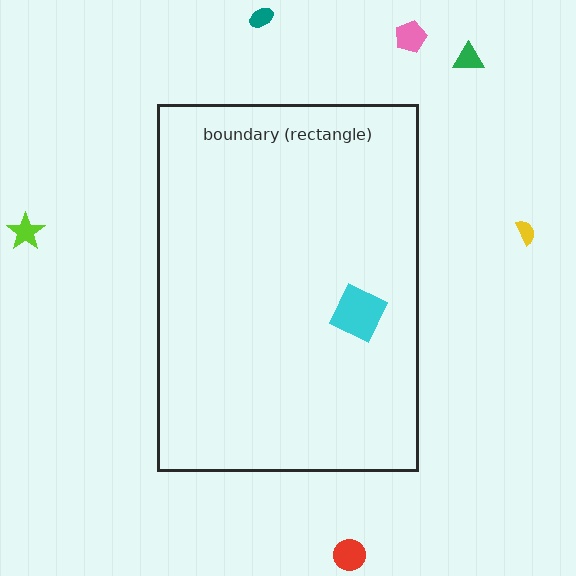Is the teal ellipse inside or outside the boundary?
Outside.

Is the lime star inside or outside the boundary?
Outside.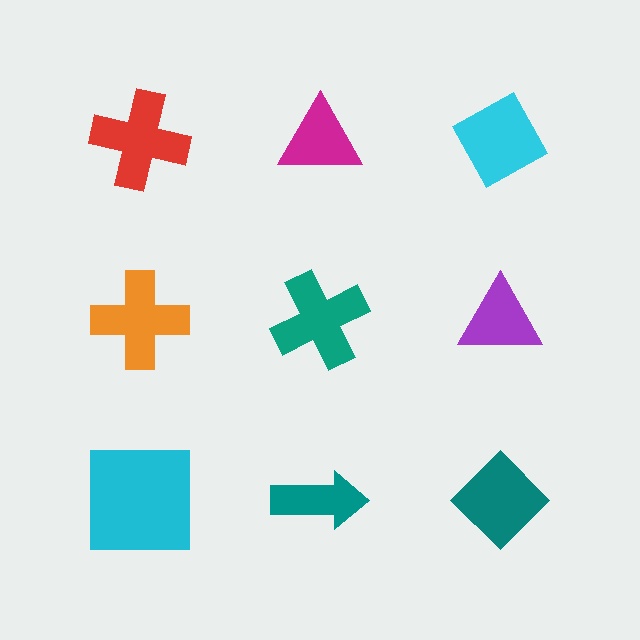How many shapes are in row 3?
3 shapes.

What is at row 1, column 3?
A cyan diamond.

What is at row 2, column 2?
A teal cross.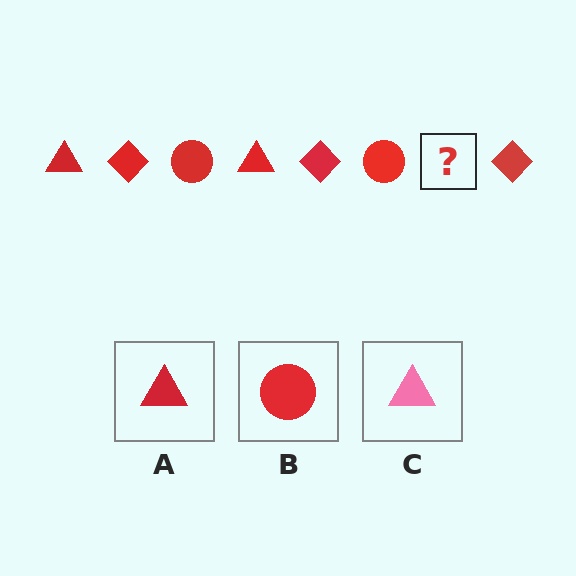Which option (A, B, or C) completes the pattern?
A.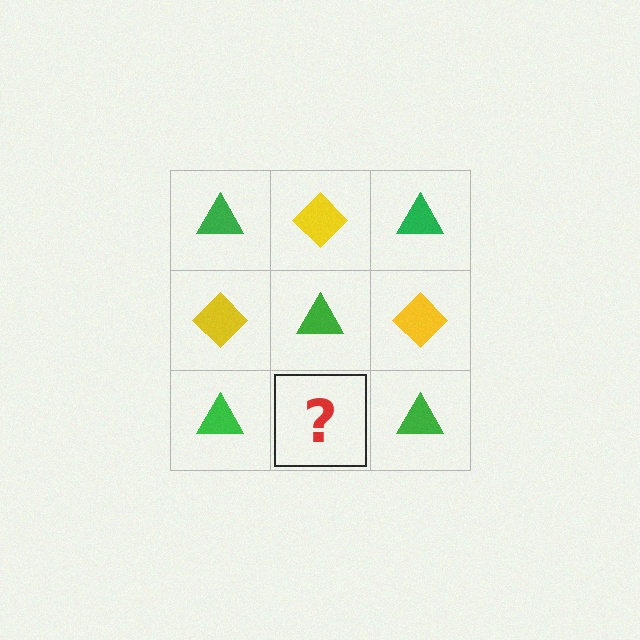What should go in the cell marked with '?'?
The missing cell should contain a yellow diamond.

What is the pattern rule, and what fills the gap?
The rule is that it alternates green triangle and yellow diamond in a checkerboard pattern. The gap should be filled with a yellow diamond.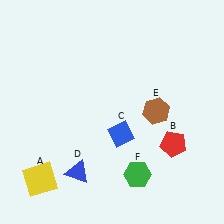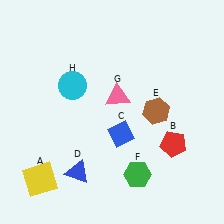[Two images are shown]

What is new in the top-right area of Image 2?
A pink triangle (G) was added in the top-right area of Image 2.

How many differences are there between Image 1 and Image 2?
There are 2 differences between the two images.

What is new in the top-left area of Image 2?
A cyan circle (H) was added in the top-left area of Image 2.